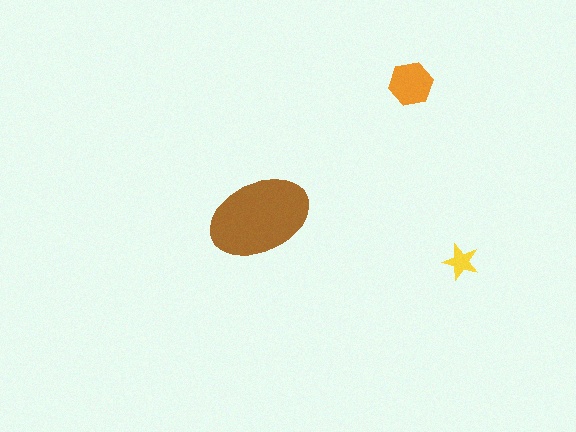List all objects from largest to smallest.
The brown ellipse, the orange hexagon, the yellow star.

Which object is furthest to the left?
The brown ellipse is leftmost.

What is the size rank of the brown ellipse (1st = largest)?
1st.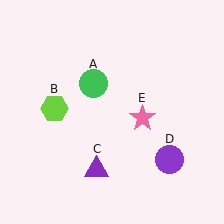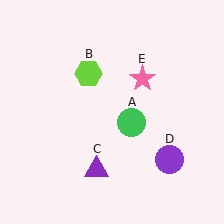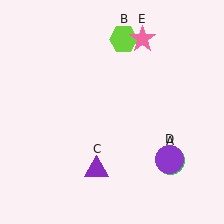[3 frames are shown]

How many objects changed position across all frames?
3 objects changed position: green circle (object A), lime hexagon (object B), pink star (object E).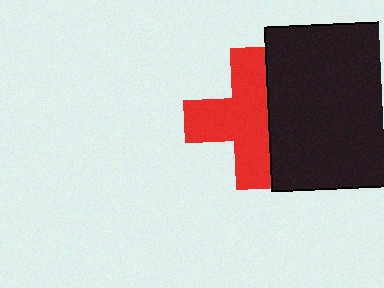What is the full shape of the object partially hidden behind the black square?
The partially hidden object is a red cross.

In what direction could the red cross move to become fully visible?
The red cross could move left. That would shift it out from behind the black square entirely.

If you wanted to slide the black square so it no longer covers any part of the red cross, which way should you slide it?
Slide it right — that is the most direct way to separate the two shapes.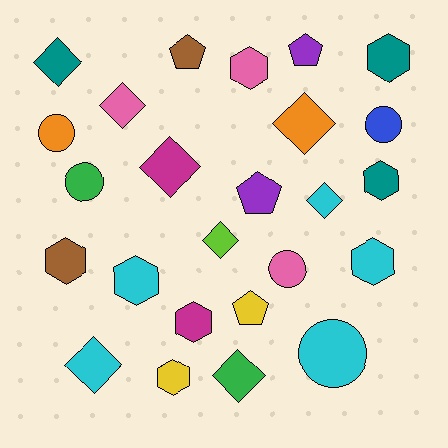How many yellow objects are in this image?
There are 2 yellow objects.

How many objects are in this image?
There are 25 objects.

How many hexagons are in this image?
There are 8 hexagons.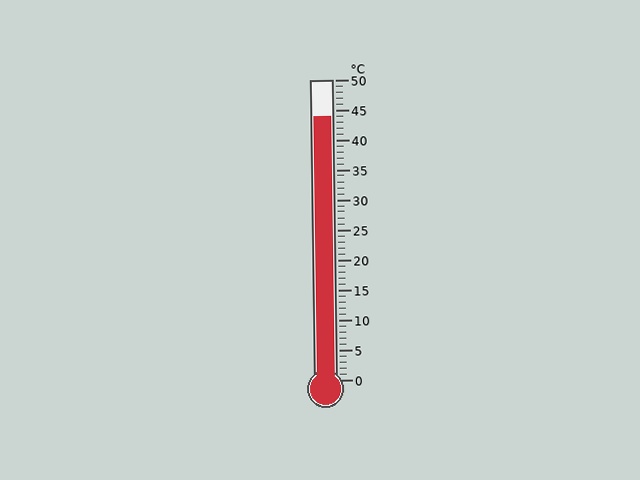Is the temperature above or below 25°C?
The temperature is above 25°C.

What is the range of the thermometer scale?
The thermometer scale ranges from 0°C to 50°C.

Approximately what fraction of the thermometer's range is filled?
The thermometer is filled to approximately 90% of its range.